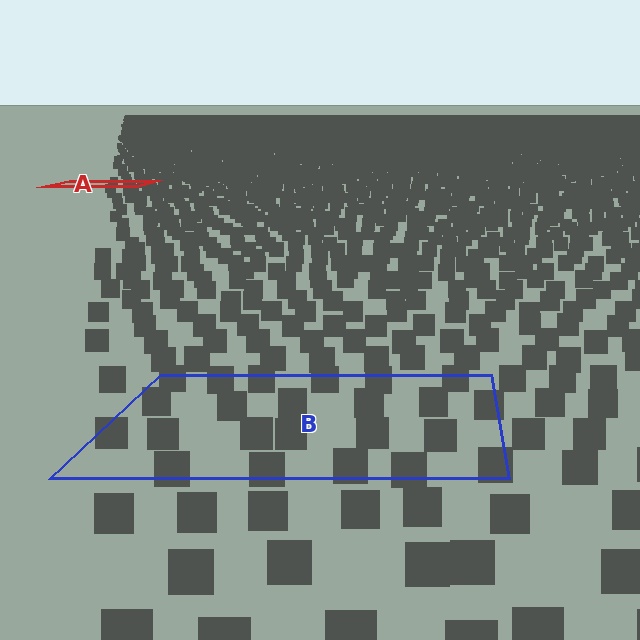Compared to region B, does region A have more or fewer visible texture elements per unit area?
Region A has more texture elements per unit area — they are packed more densely because it is farther away.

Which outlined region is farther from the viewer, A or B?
Region A is farther from the viewer — the texture elements inside it appear smaller and more densely packed.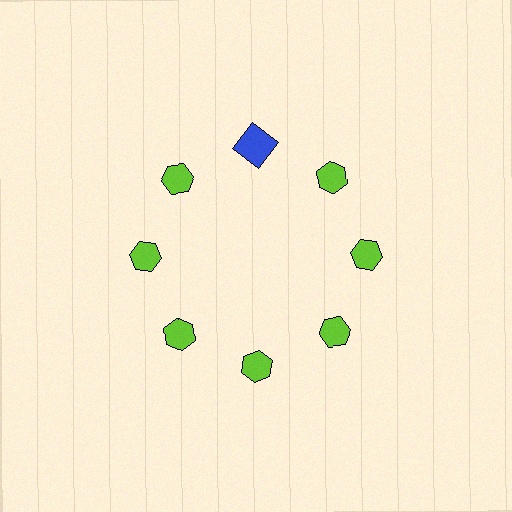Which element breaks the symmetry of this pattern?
The blue square at roughly the 12 o'clock position breaks the symmetry. All other shapes are lime hexagons.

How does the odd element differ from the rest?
It differs in both color (blue instead of lime) and shape (square instead of hexagon).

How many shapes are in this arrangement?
There are 8 shapes arranged in a ring pattern.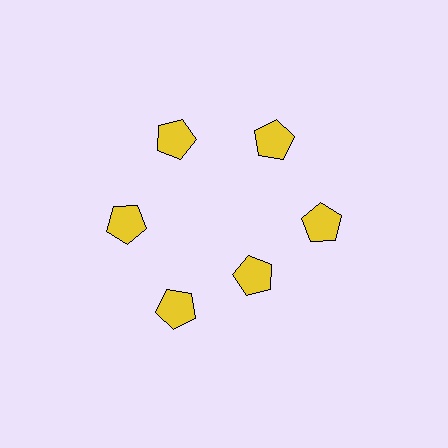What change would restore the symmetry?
The symmetry would be restored by moving it outward, back onto the ring so that all 6 pentagons sit at equal angles and equal distance from the center.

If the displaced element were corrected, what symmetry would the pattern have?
It would have 6-fold rotational symmetry — the pattern would map onto itself every 60 degrees.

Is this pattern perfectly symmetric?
No. The 6 yellow pentagons are arranged in a ring, but one element near the 5 o'clock position is pulled inward toward the center, breaking the 6-fold rotational symmetry.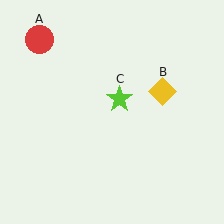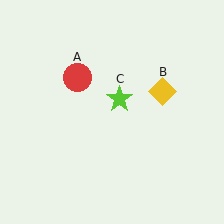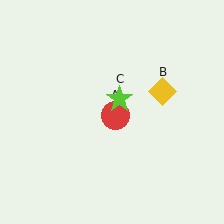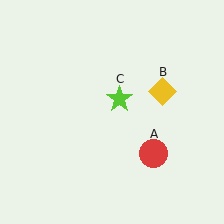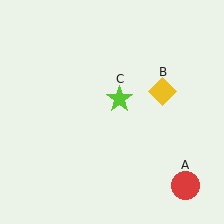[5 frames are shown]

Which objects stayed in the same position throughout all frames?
Yellow diamond (object B) and lime star (object C) remained stationary.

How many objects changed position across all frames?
1 object changed position: red circle (object A).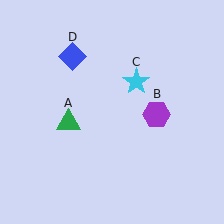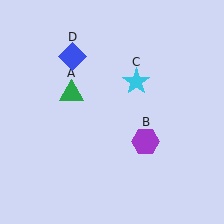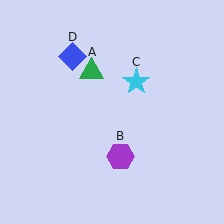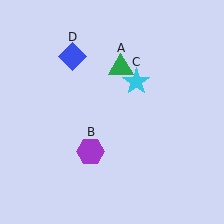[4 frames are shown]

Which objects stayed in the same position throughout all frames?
Cyan star (object C) and blue diamond (object D) remained stationary.